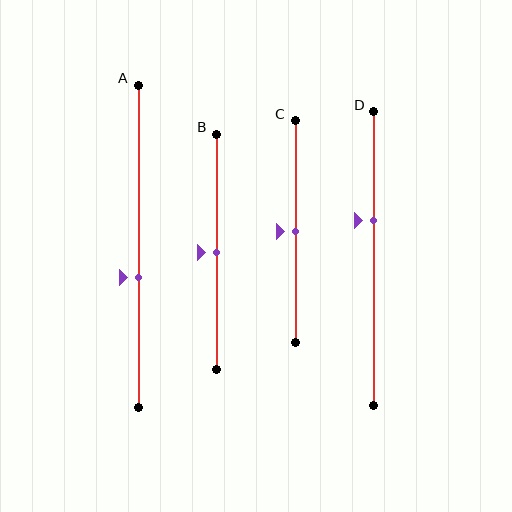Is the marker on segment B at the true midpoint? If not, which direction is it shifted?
Yes, the marker on segment B is at the true midpoint.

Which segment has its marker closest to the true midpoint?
Segment B has its marker closest to the true midpoint.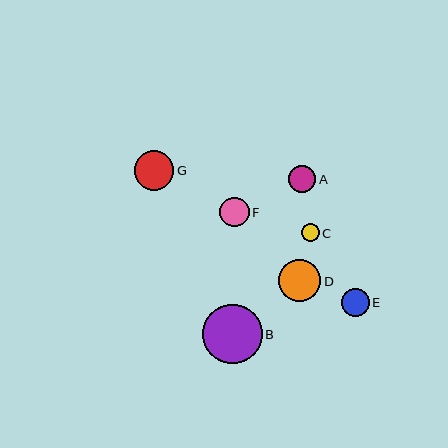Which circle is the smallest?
Circle C is the smallest with a size of approximately 18 pixels.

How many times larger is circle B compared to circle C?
Circle B is approximately 3.3 times the size of circle C.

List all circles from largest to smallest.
From largest to smallest: B, D, G, F, E, A, C.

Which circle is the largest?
Circle B is the largest with a size of approximately 59 pixels.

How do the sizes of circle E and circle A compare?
Circle E and circle A are approximately the same size.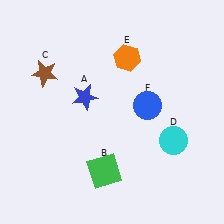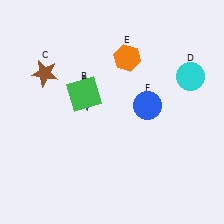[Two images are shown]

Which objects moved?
The objects that moved are: the green square (B), the cyan circle (D).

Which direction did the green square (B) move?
The green square (B) moved up.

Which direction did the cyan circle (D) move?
The cyan circle (D) moved up.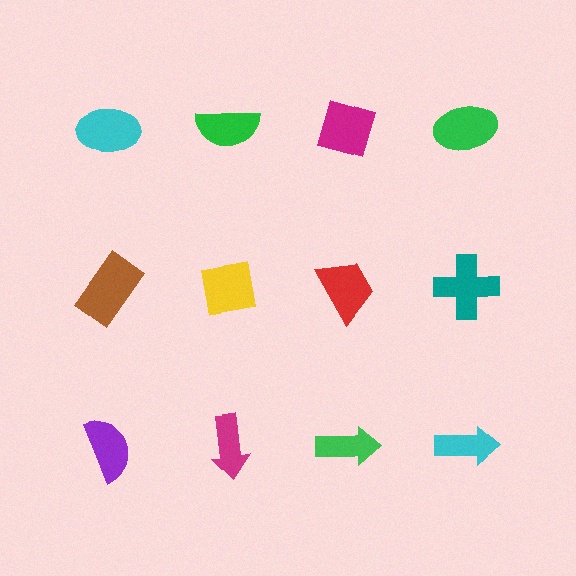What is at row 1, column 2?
A green semicircle.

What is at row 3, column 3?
A green arrow.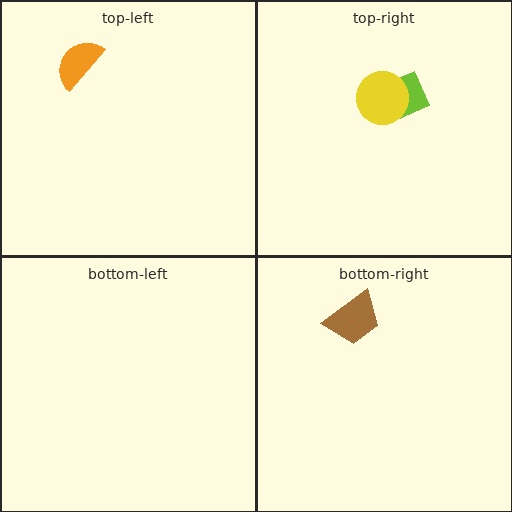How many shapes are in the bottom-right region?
1.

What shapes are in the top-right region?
The lime diamond, the yellow circle.